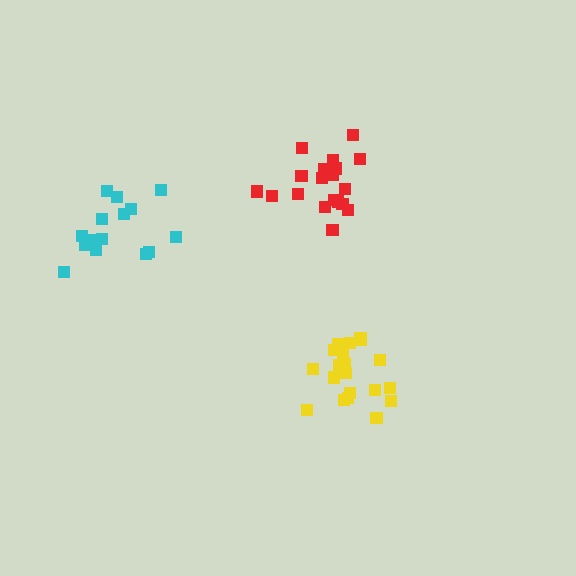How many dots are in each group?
Group 1: 21 dots, Group 2: 20 dots, Group 3: 16 dots (57 total).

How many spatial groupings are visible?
There are 3 spatial groupings.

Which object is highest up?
The red cluster is topmost.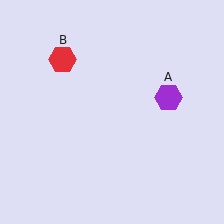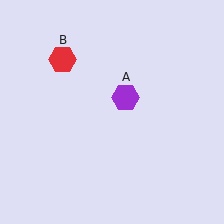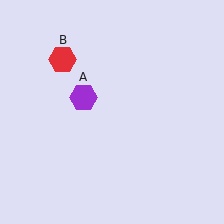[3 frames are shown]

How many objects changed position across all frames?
1 object changed position: purple hexagon (object A).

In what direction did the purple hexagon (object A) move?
The purple hexagon (object A) moved left.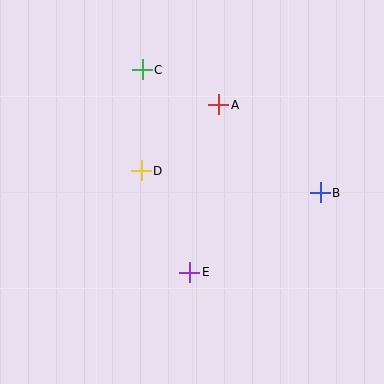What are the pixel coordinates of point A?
Point A is at (219, 105).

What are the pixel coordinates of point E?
Point E is at (190, 272).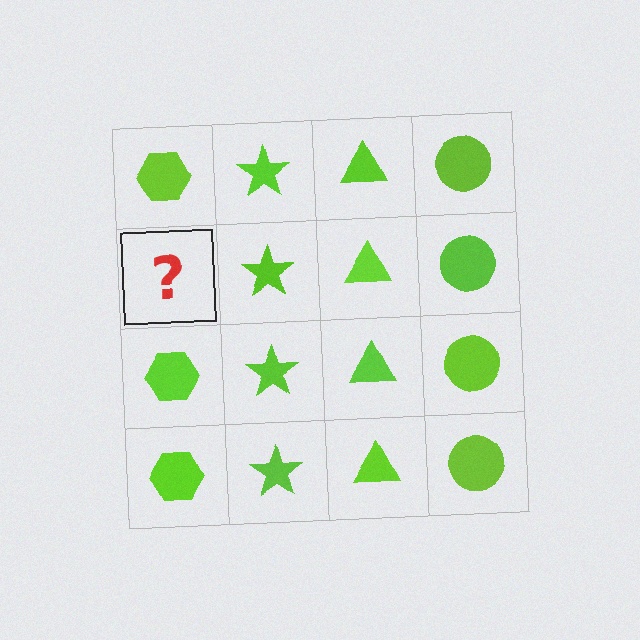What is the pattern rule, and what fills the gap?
The rule is that each column has a consistent shape. The gap should be filled with a lime hexagon.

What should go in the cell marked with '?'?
The missing cell should contain a lime hexagon.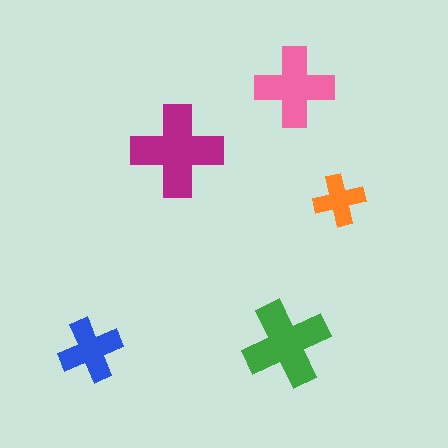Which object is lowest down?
The blue cross is bottommost.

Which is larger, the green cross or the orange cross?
The green one.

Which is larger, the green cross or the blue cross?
The green one.